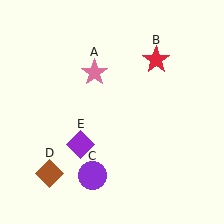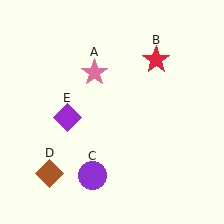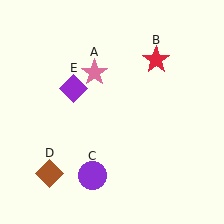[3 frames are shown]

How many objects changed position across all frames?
1 object changed position: purple diamond (object E).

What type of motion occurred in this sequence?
The purple diamond (object E) rotated clockwise around the center of the scene.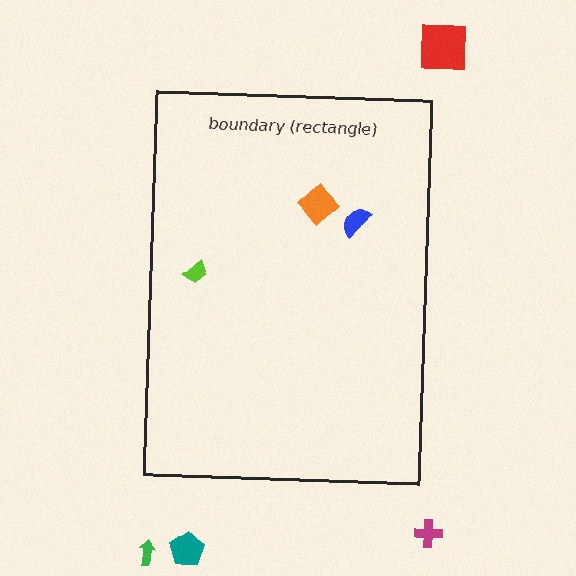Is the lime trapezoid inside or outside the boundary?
Inside.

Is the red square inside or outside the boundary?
Outside.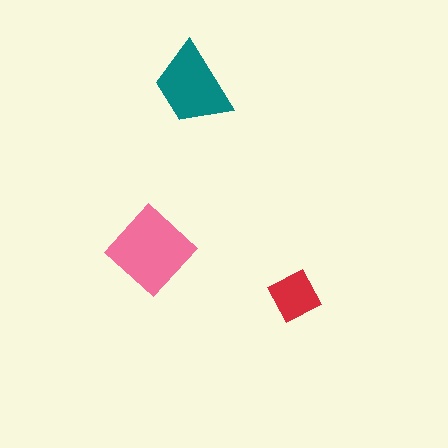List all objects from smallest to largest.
The red square, the teal trapezoid, the pink diamond.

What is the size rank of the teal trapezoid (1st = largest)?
2nd.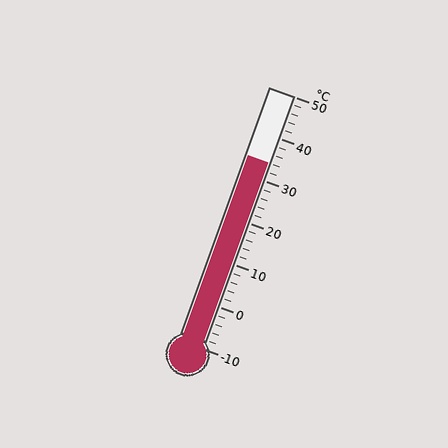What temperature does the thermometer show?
The thermometer shows approximately 34°C.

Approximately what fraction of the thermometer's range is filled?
The thermometer is filled to approximately 75% of its range.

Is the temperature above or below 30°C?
The temperature is above 30°C.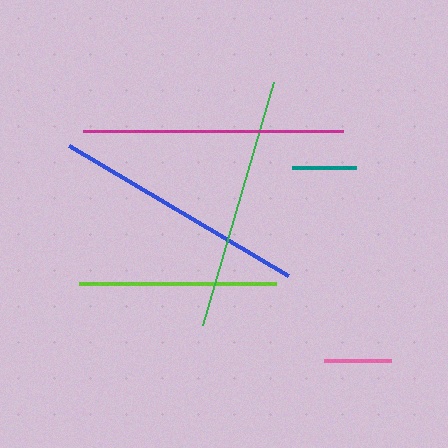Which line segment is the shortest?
The teal line is the shortest at approximately 64 pixels.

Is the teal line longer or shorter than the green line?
The green line is longer than the teal line.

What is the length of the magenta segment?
The magenta segment is approximately 260 pixels long.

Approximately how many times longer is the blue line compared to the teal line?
The blue line is approximately 4.0 times the length of the teal line.